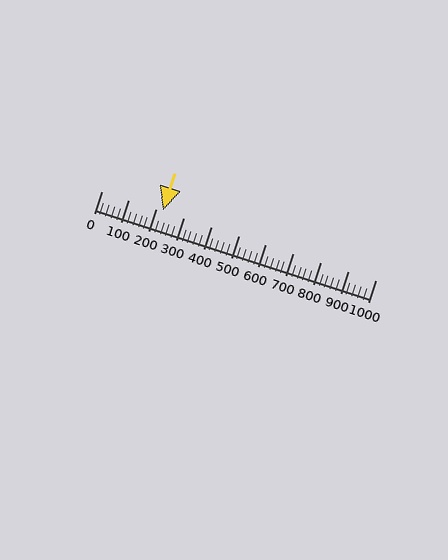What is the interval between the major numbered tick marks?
The major tick marks are spaced 100 units apart.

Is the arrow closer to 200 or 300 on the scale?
The arrow is closer to 200.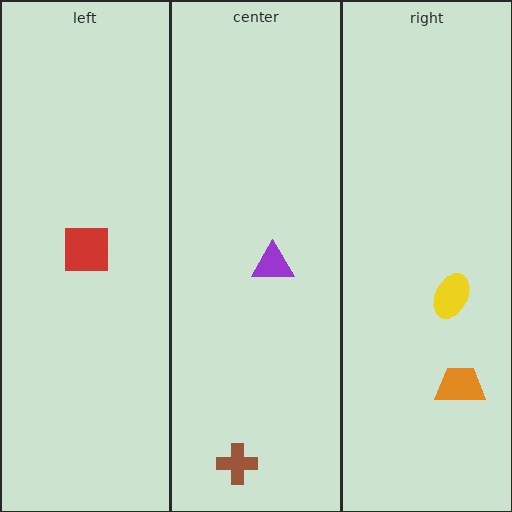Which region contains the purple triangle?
The center region.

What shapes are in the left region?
The red square.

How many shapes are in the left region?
1.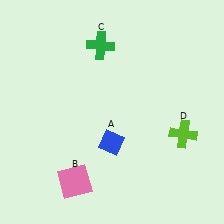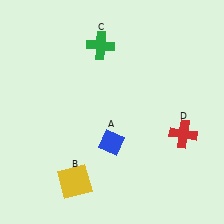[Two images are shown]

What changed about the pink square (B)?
In Image 1, B is pink. In Image 2, it changed to yellow.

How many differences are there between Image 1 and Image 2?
There are 2 differences between the two images.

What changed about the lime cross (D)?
In Image 1, D is lime. In Image 2, it changed to red.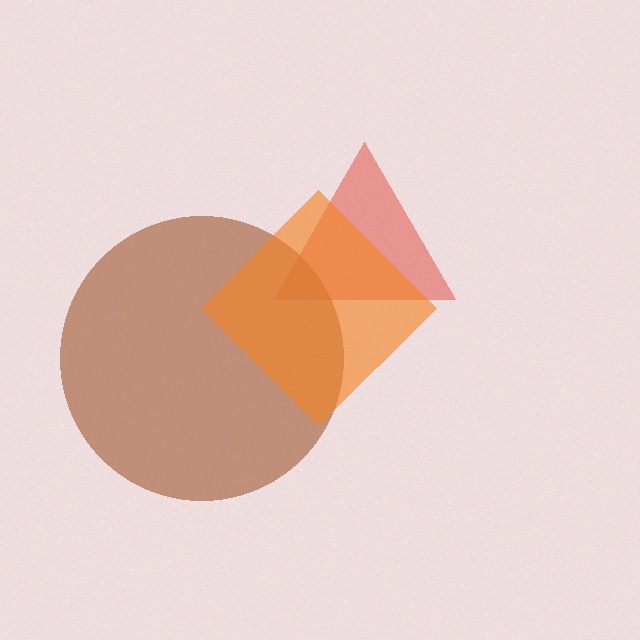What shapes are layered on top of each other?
The layered shapes are: a red triangle, a brown circle, an orange diamond.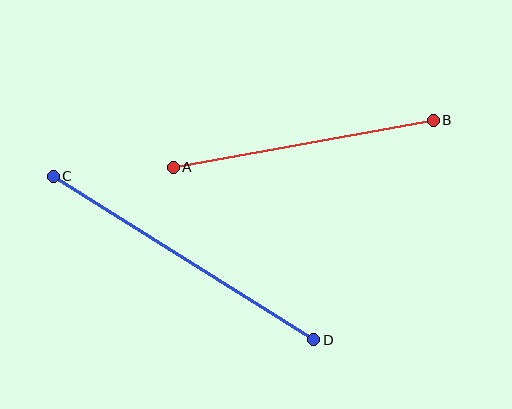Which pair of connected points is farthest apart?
Points C and D are farthest apart.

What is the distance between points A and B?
The distance is approximately 264 pixels.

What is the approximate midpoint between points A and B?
The midpoint is at approximately (303, 144) pixels.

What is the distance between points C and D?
The distance is approximately 308 pixels.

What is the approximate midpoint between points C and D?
The midpoint is at approximately (183, 258) pixels.